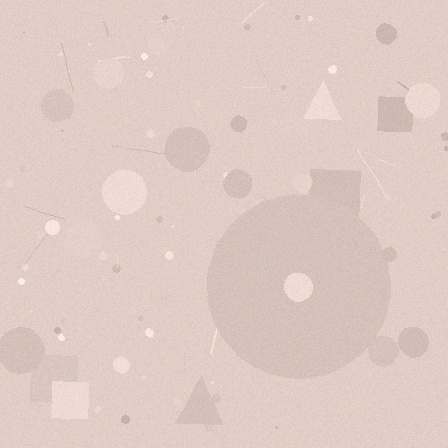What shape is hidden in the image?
A circle is hidden in the image.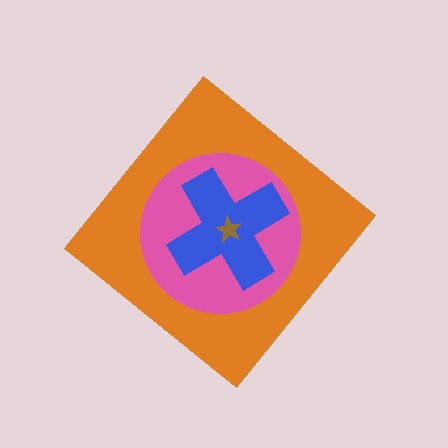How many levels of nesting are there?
4.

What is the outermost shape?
The orange diamond.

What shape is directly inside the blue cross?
The brown star.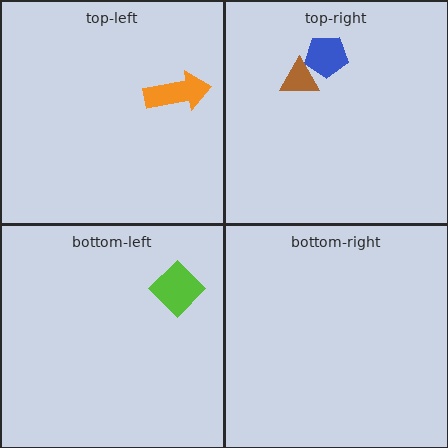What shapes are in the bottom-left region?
The lime diamond.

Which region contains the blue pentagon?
The top-right region.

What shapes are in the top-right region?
The blue pentagon, the brown triangle.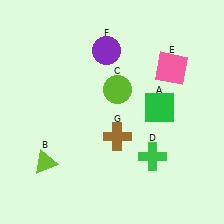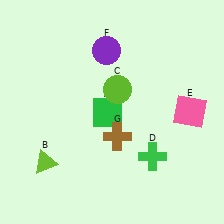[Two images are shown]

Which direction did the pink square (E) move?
The pink square (E) moved down.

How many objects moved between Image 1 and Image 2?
2 objects moved between the two images.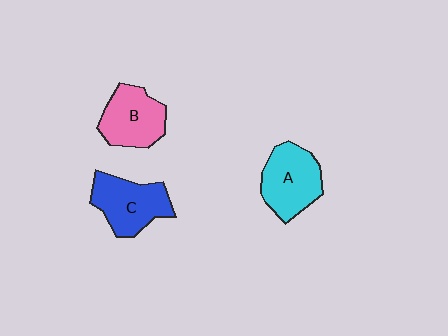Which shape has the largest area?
Shape A (cyan).